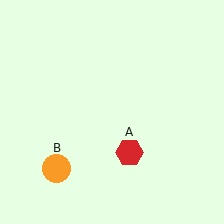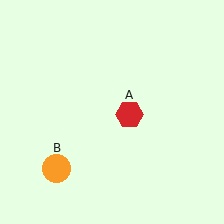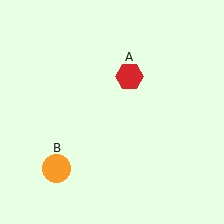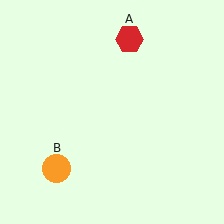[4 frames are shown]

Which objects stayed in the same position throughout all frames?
Orange circle (object B) remained stationary.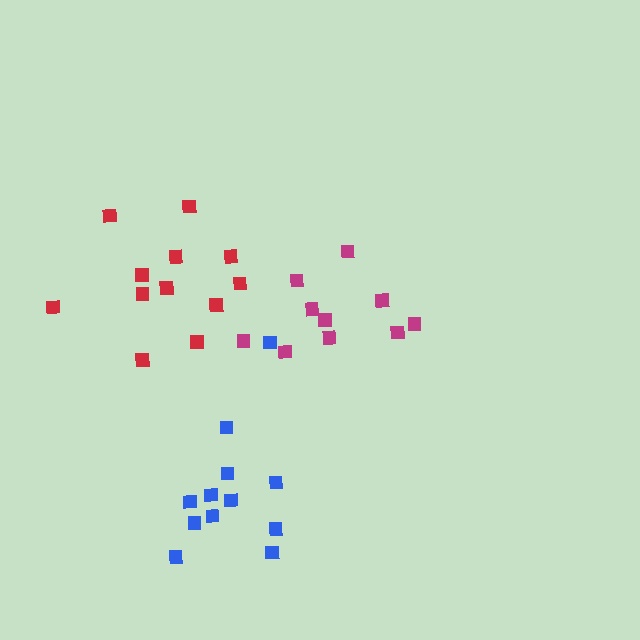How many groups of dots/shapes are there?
There are 3 groups.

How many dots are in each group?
Group 1: 12 dots, Group 2: 12 dots, Group 3: 10 dots (34 total).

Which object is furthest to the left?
The red cluster is leftmost.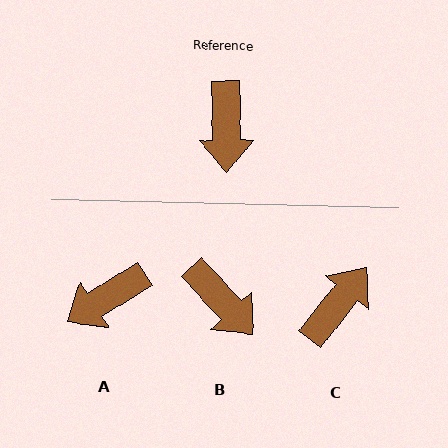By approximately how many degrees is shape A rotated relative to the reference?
Approximately 59 degrees clockwise.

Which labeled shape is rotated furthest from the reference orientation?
C, about 142 degrees away.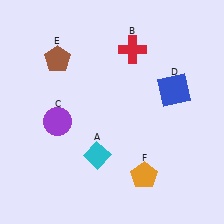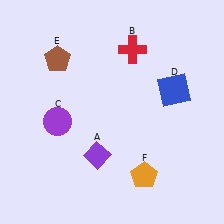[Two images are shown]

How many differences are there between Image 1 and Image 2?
There is 1 difference between the two images.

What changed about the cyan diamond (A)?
In Image 1, A is cyan. In Image 2, it changed to purple.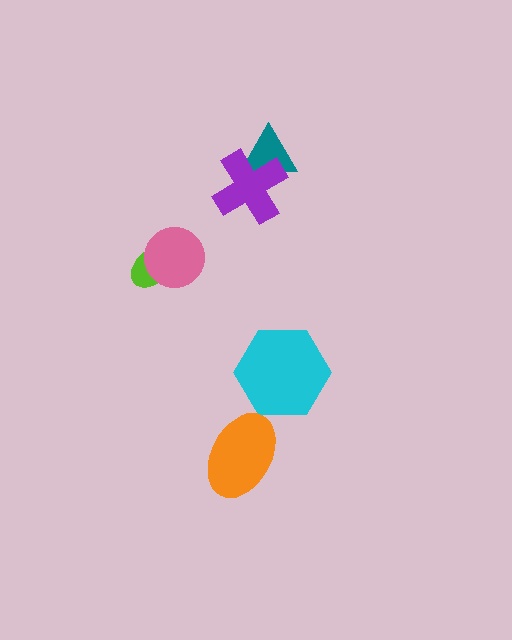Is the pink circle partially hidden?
No, no other shape covers it.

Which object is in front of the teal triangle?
The purple cross is in front of the teal triangle.